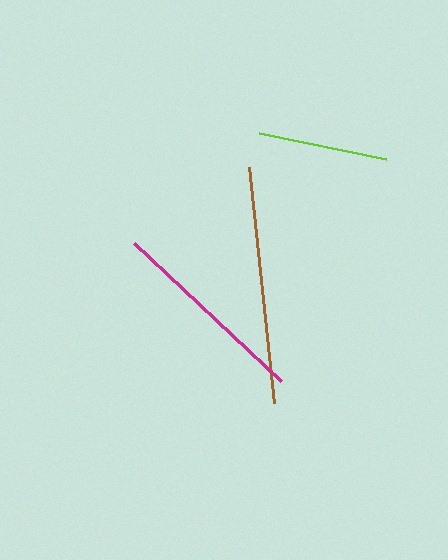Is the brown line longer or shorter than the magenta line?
The brown line is longer than the magenta line.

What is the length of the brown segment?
The brown segment is approximately 238 pixels long.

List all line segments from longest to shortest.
From longest to shortest: brown, magenta, lime.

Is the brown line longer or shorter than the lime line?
The brown line is longer than the lime line.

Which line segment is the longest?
The brown line is the longest at approximately 238 pixels.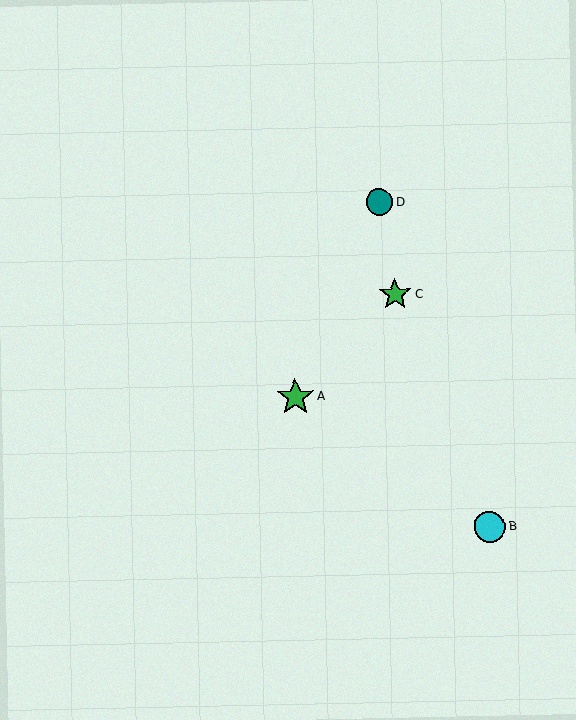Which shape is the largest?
The green star (labeled A) is the largest.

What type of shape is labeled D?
Shape D is a teal circle.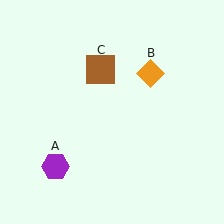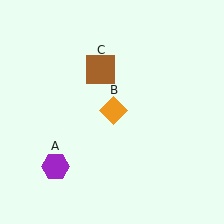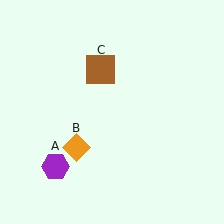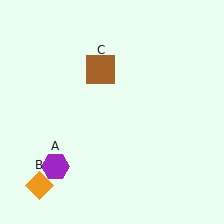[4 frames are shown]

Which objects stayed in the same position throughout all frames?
Purple hexagon (object A) and brown square (object C) remained stationary.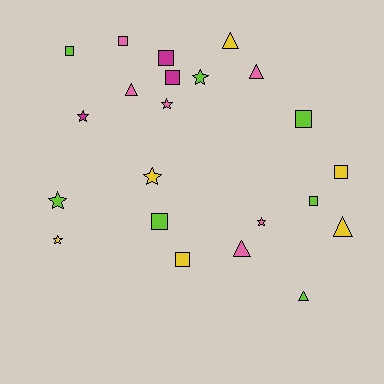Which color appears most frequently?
Lime, with 7 objects.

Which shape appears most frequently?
Square, with 9 objects.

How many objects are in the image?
There are 22 objects.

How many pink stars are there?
There are 2 pink stars.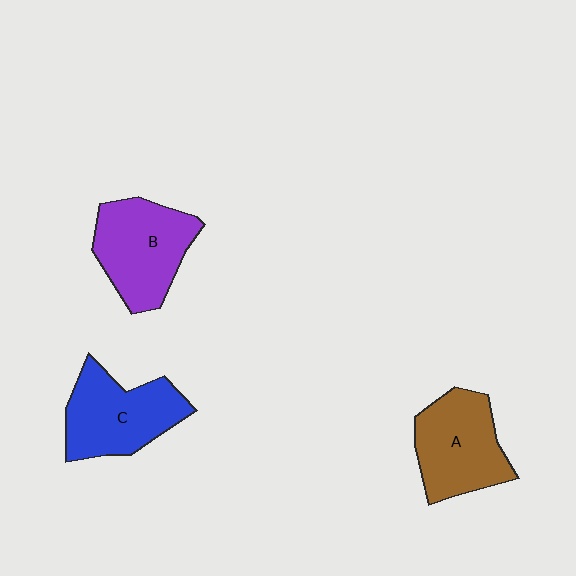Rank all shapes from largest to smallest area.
From largest to smallest: B (purple), C (blue), A (brown).